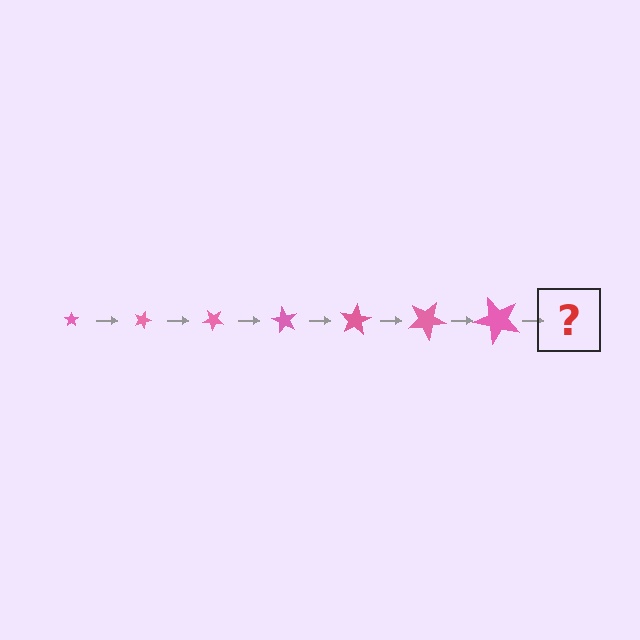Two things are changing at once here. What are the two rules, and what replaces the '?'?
The two rules are that the star grows larger each step and it rotates 20 degrees each step. The '?' should be a star, larger than the previous one and rotated 140 degrees from the start.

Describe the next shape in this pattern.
It should be a star, larger than the previous one and rotated 140 degrees from the start.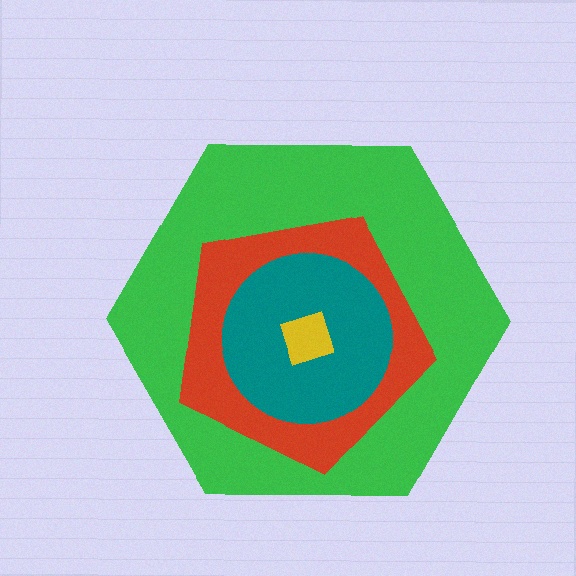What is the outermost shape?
The green hexagon.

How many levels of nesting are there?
4.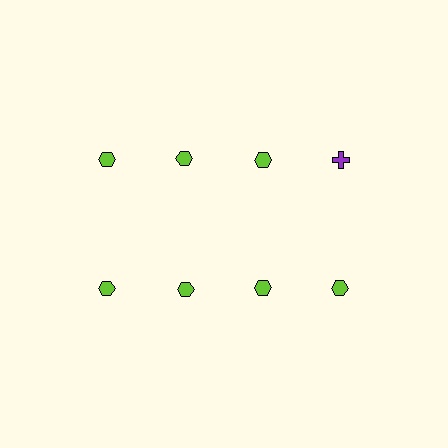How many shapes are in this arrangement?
There are 8 shapes arranged in a grid pattern.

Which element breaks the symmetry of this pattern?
The purple cross in the top row, second from right column breaks the symmetry. All other shapes are lime hexagons.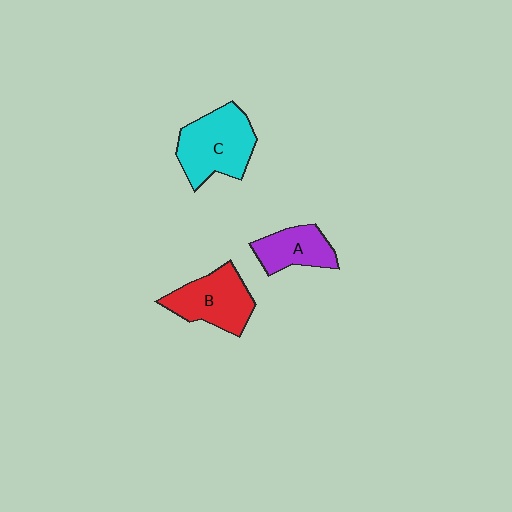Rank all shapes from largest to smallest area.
From largest to smallest: C (cyan), B (red), A (purple).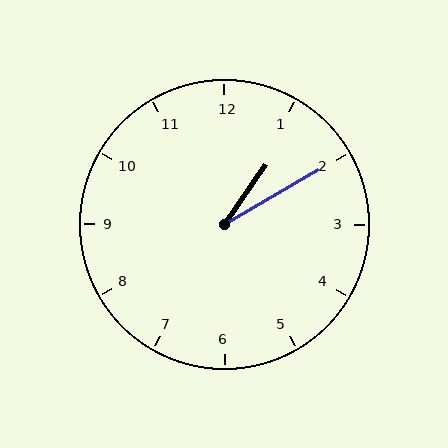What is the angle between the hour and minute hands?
Approximately 25 degrees.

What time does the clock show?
1:10.